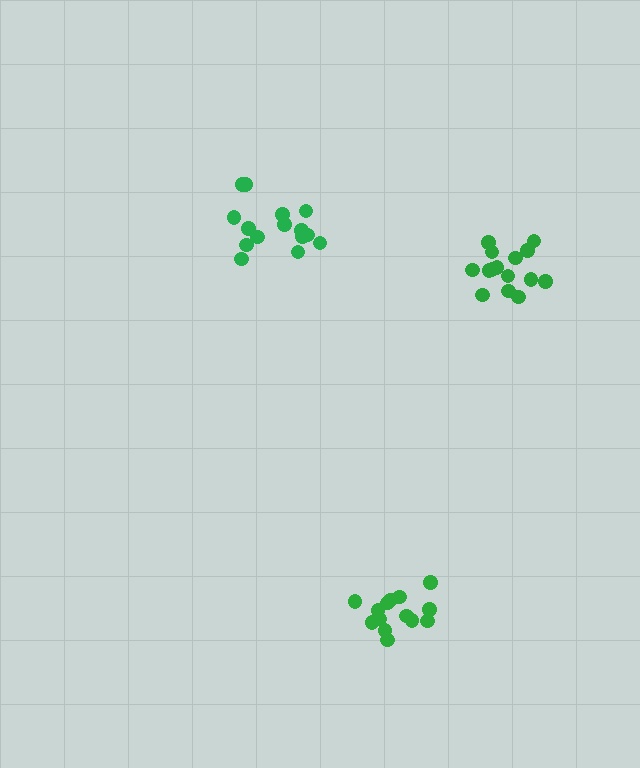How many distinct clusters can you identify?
There are 3 distinct clusters.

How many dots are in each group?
Group 1: 14 dots, Group 2: 15 dots, Group 3: 15 dots (44 total).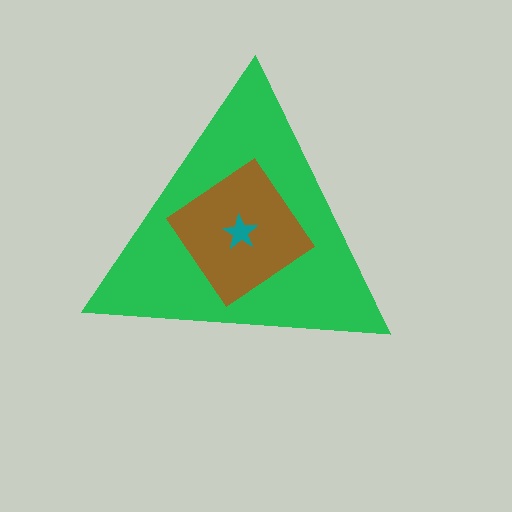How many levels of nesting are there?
3.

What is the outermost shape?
The green triangle.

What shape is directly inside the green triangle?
The brown diamond.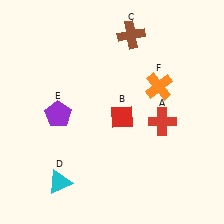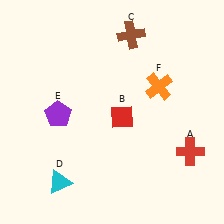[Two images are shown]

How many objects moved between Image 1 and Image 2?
1 object moved between the two images.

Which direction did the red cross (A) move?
The red cross (A) moved down.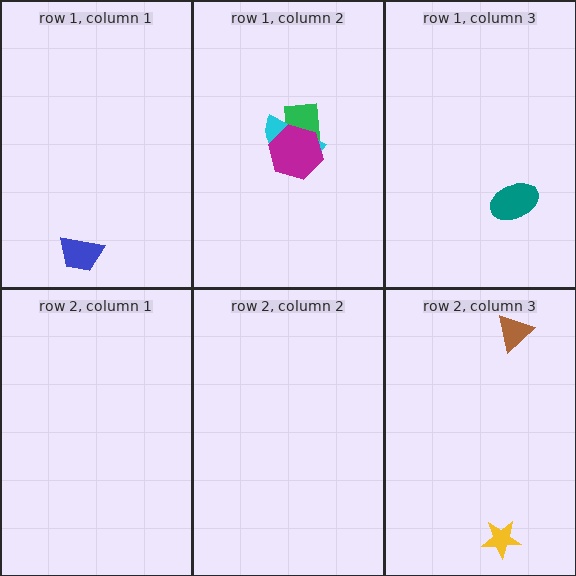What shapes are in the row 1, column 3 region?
The teal ellipse.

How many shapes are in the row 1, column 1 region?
1.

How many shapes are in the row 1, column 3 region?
1.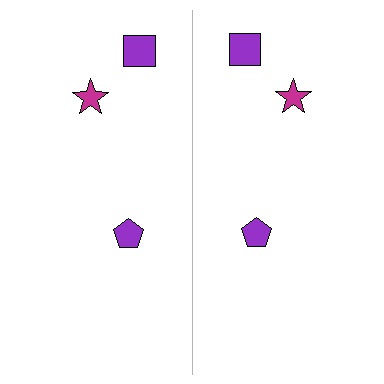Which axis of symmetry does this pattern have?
The pattern has a vertical axis of symmetry running through the center of the image.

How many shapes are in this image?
There are 6 shapes in this image.